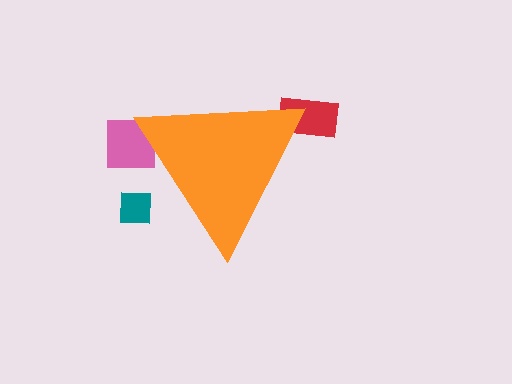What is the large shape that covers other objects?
An orange triangle.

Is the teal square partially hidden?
Yes, the teal square is partially hidden behind the orange triangle.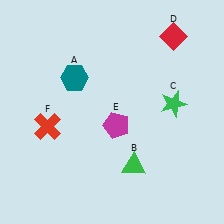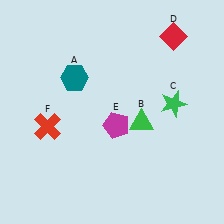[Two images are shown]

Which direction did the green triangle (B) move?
The green triangle (B) moved up.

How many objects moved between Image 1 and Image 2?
1 object moved between the two images.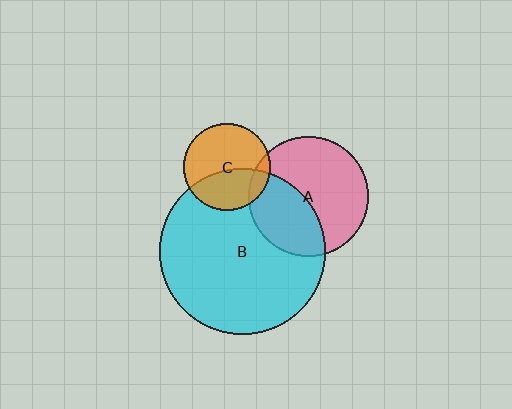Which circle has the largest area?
Circle B (cyan).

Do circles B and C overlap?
Yes.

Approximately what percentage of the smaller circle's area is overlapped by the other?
Approximately 40%.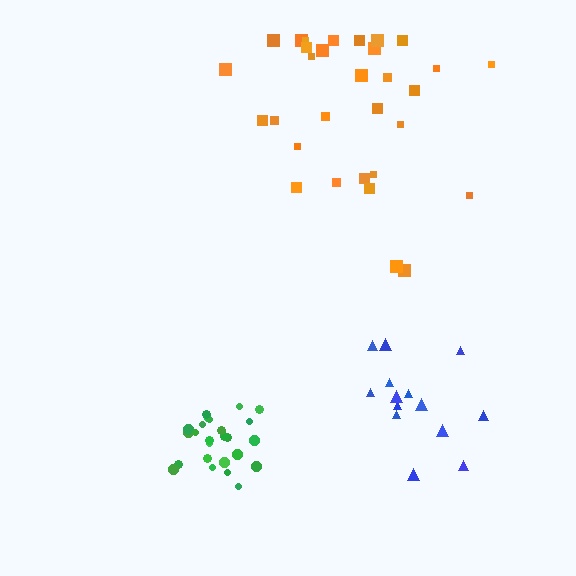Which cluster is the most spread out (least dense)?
Orange.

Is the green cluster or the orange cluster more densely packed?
Green.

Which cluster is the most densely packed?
Green.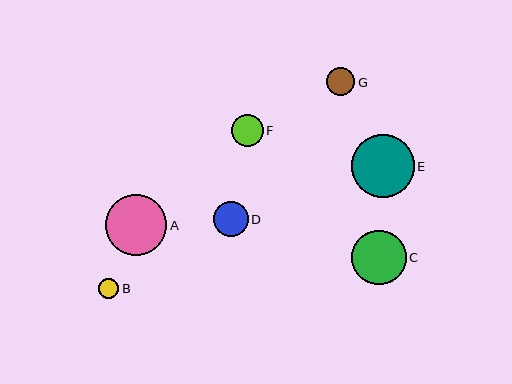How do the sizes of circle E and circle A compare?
Circle E and circle A are approximately the same size.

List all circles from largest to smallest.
From largest to smallest: E, A, C, D, F, G, B.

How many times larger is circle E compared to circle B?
Circle E is approximately 3.1 times the size of circle B.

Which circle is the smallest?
Circle B is the smallest with a size of approximately 21 pixels.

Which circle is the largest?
Circle E is the largest with a size of approximately 63 pixels.